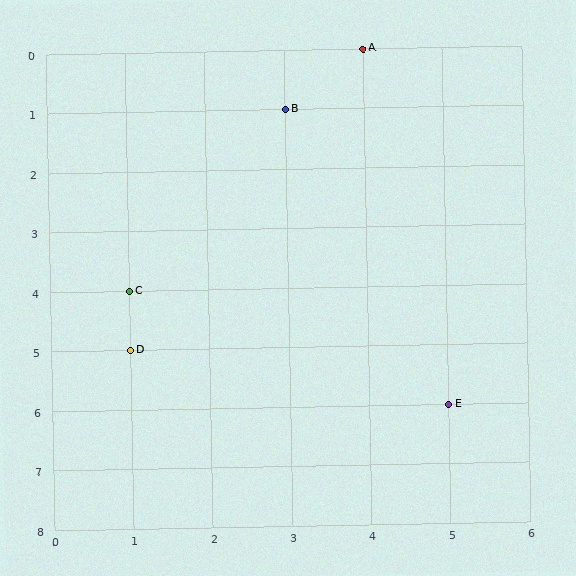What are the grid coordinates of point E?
Point E is at grid coordinates (5, 6).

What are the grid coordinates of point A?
Point A is at grid coordinates (4, 0).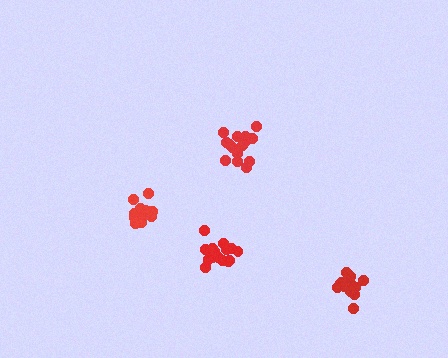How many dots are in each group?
Group 1: 15 dots, Group 2: 16 dots, Group 3: 16 dots, Group 4: 17 dots (64 total).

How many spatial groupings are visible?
There are 4 spatial groupings.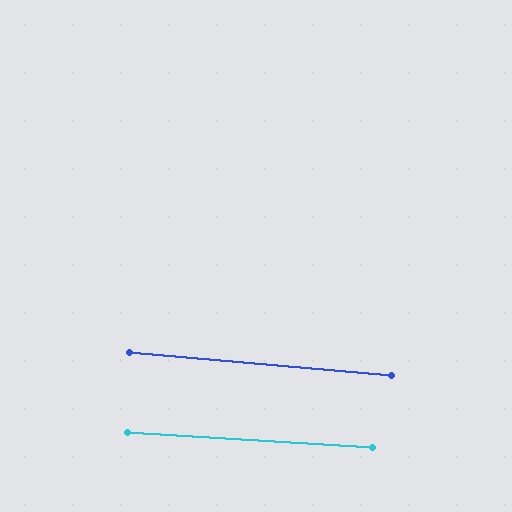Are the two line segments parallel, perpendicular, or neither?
Parallel — their directions differ by only 1.5°.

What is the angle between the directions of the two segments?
Approximately 2 degrees.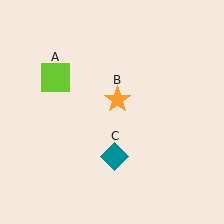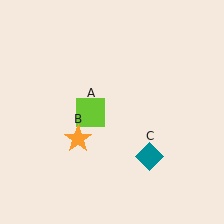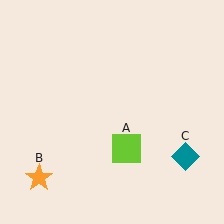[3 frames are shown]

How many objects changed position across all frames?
3 objects changed position: lime square (object A), orange star (object B), teal diamond (object C).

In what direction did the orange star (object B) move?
The orange star (object B) moved down and to the left.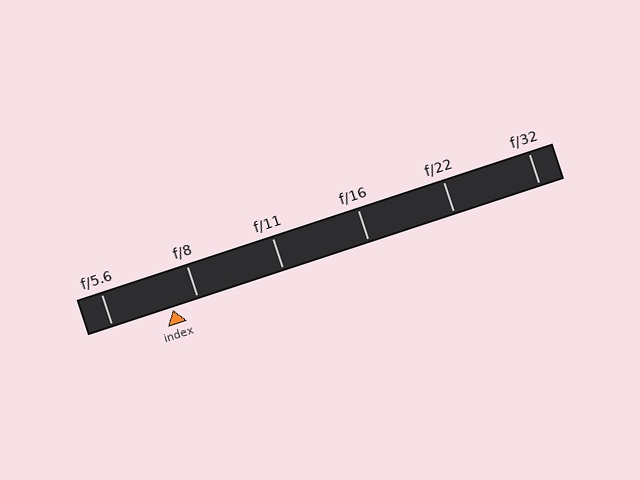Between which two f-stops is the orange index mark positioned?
The index mark is between f/5.6 and f/8.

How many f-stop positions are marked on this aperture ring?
There are 6 f-stop positions marked.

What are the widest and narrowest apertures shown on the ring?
The widest aperture shown is f/5.6 and the narrowest is f/32.